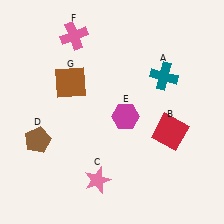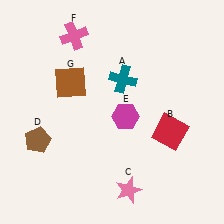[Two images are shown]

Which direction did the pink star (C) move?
The pink star (C) moved right.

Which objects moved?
The objects that moved are: the teal cross (A), the pink star (C).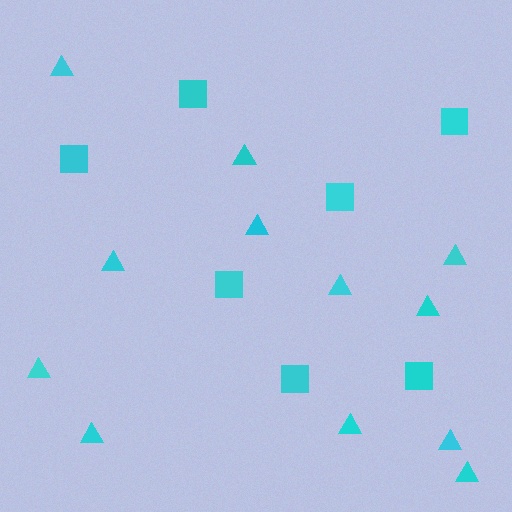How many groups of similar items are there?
There are 2 groups: one group of squares (7) and one group of triangles (12).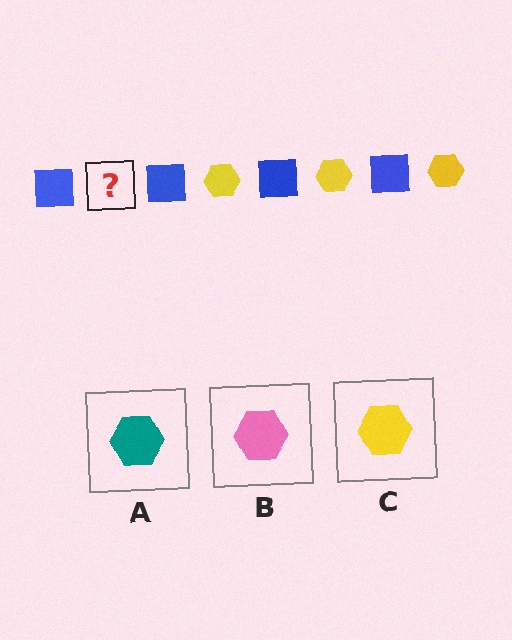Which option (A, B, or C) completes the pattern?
C.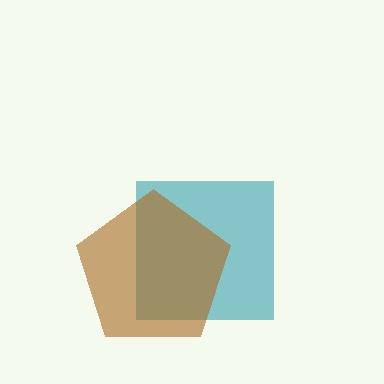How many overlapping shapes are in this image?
There are 2 overlapping shapes in the image.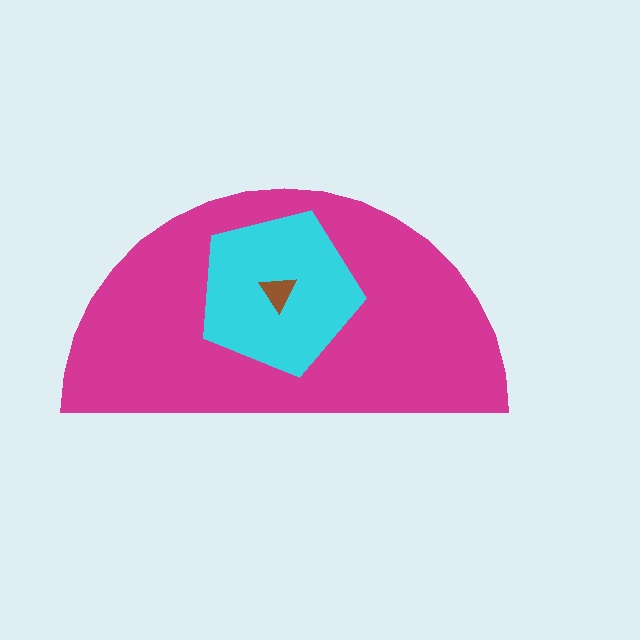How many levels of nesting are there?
3.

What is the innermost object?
The brown triangle.